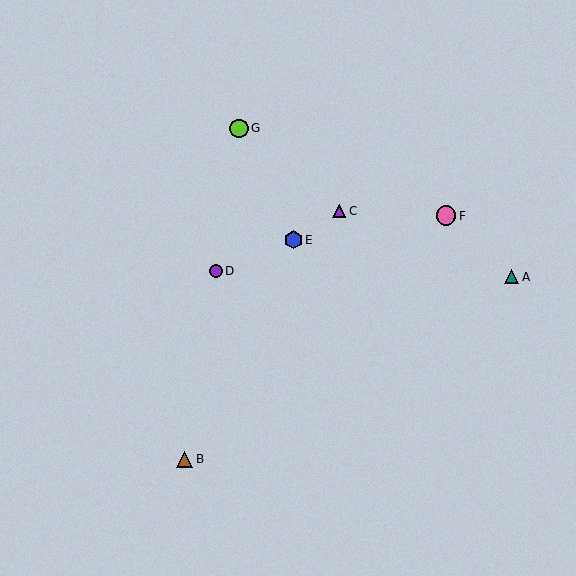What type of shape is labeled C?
Shape C is a purple triangle.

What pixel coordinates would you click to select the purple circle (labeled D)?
Click at (216, 271) to select the purple circle D.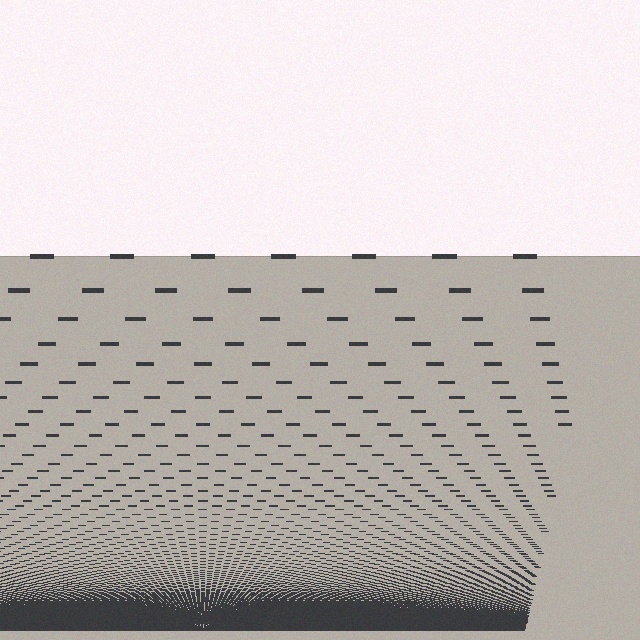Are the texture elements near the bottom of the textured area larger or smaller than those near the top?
Smaller. The gradient is inverted — elements near the bottom are smaller and denser.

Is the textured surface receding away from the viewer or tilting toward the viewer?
The surface appears to tilt toward the viewer. Texture elements get larger and sparser toward the top.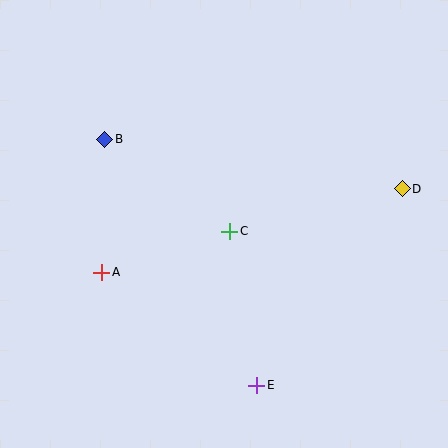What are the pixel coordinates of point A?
Point A is at (102, 272).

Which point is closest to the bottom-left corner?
Point A is closest to the bottom-left corner.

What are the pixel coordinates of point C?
Point C is at (230, 231).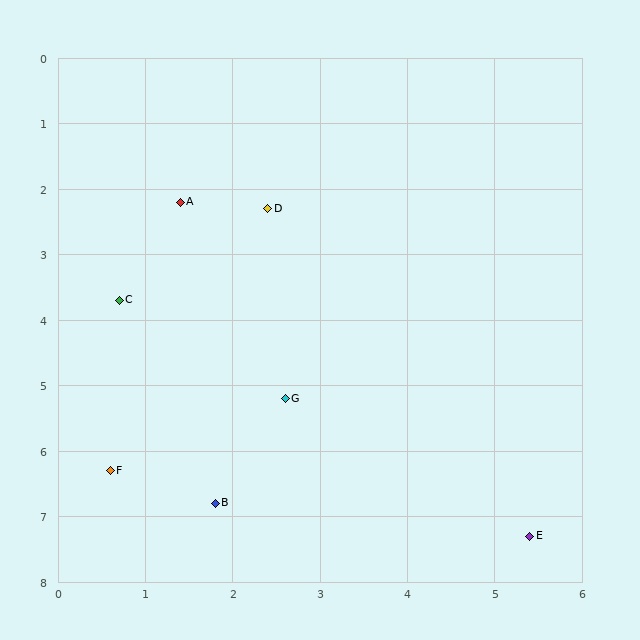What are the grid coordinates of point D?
Point D is at approximately (2.4, 2.3).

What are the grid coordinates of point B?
Point B is at approximately (1.8, 6.8).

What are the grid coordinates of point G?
Point G is at approximately (2.6, 5.2).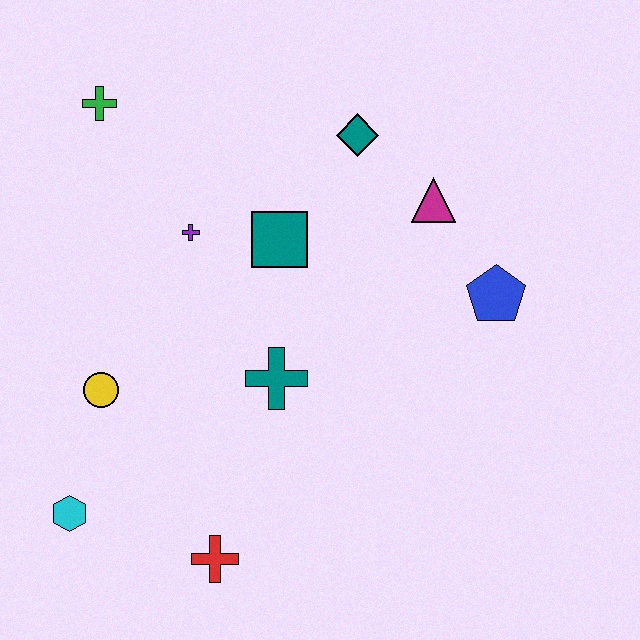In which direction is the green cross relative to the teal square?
The green cross is to the left of the teal square.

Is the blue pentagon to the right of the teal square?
Yes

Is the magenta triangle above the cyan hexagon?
Yes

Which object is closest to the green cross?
The purple cross is closest to the green cross.